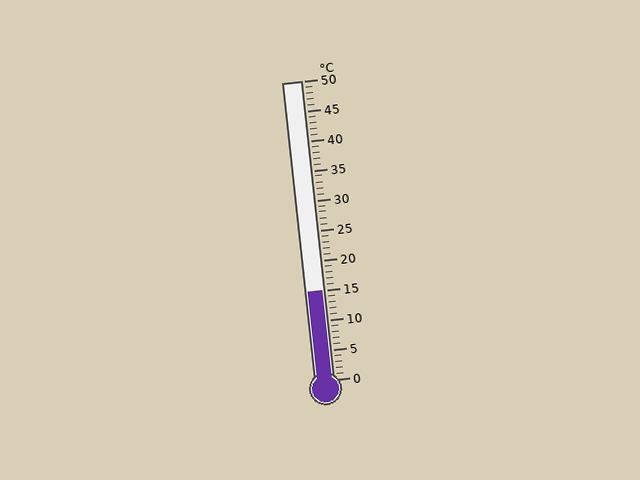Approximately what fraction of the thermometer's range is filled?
The thermometer is filled to approximately 30% of its range.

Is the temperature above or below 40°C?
The temperature is below 40°C.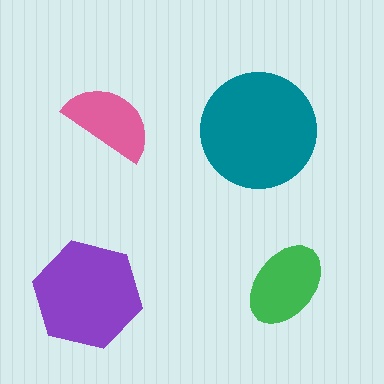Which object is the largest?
The teal circle.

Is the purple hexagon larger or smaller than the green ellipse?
Larger.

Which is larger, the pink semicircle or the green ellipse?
The green ellipse.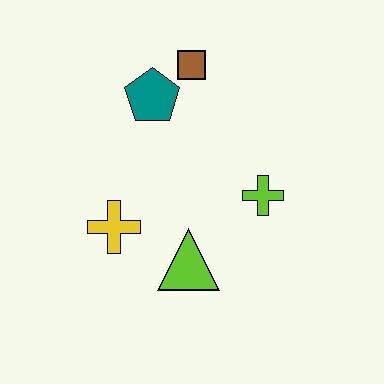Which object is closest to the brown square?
The teal pentagon is closest to the brown square.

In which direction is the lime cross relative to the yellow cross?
The lime cross is to the right of the yellow cross.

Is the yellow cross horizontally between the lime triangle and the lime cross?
No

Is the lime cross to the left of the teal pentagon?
No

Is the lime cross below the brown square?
Yes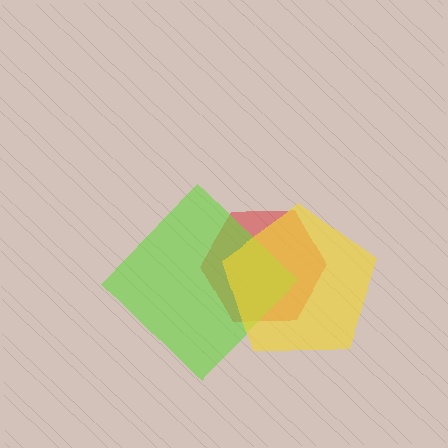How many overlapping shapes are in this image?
There are 3 overlapping shapes in the image.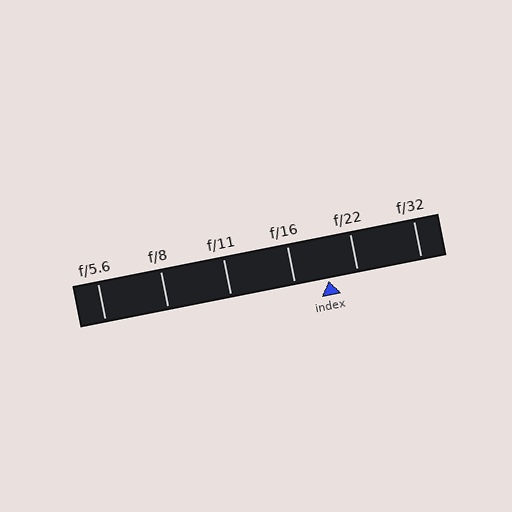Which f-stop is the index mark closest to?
The index mark is closest to f/22.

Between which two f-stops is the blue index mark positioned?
The index mark is between f/16 and f/22.